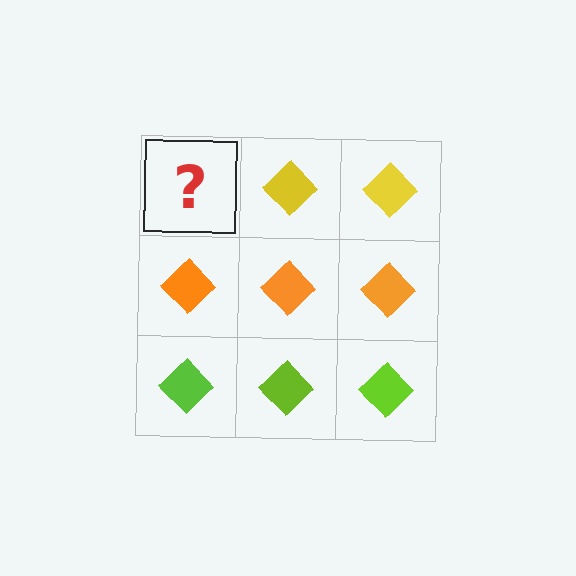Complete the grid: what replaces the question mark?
The question mark should be replaced with a yellow diamond.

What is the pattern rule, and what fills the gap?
The rule is that each row has a consistent color. The gap should be filled with a yellow diamond.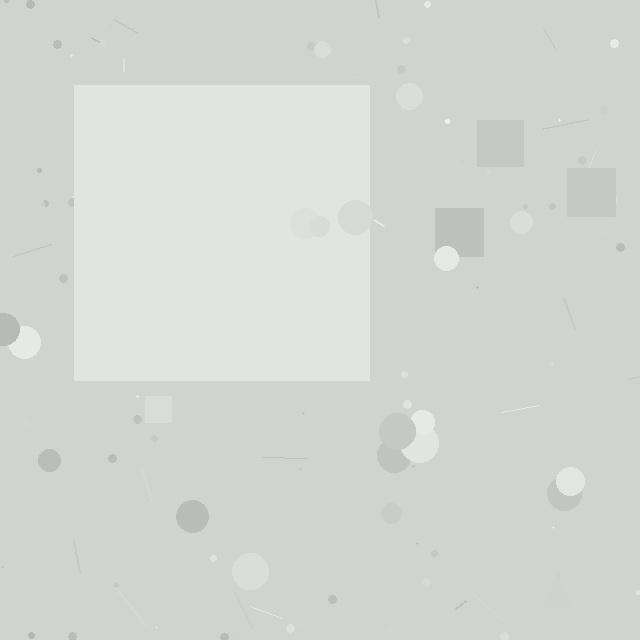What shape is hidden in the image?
A square is hidden in the image.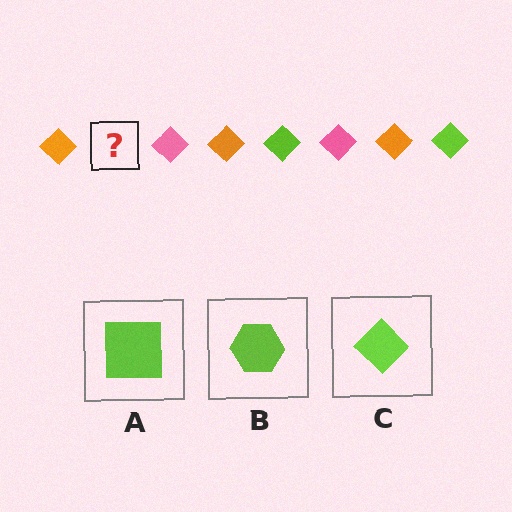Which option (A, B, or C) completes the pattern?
C.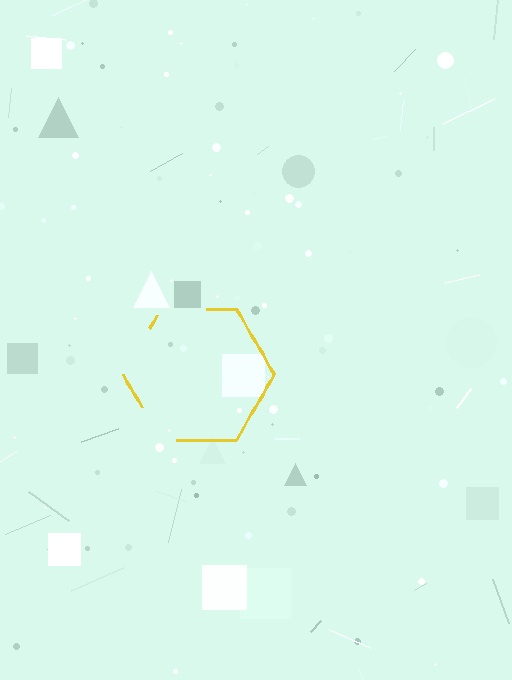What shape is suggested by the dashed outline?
The dashed outline suggests a hexagon.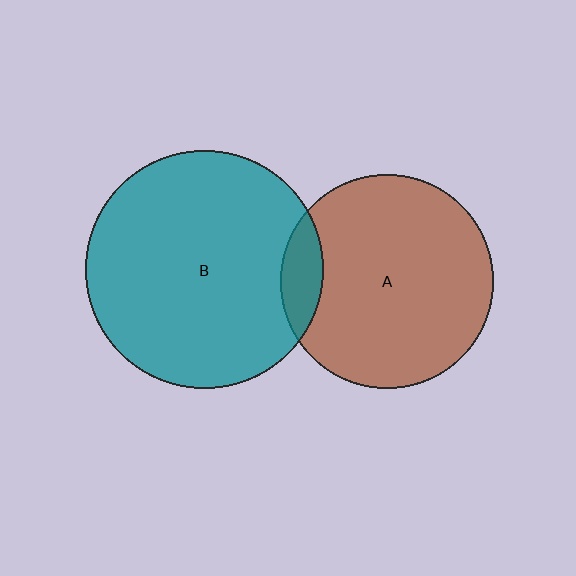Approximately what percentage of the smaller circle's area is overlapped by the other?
Approximately 10%.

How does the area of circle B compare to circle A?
Approximately 1.2 times.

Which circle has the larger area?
Circle B (teal).